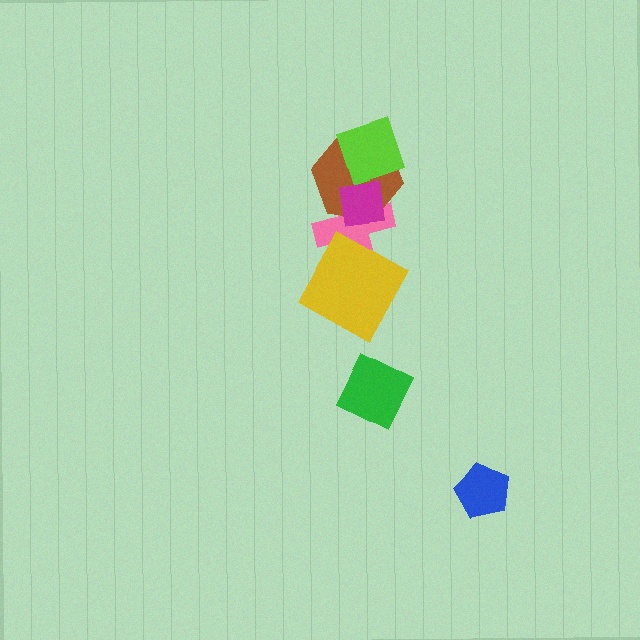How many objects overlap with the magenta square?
3 objects overlap with the magenta square.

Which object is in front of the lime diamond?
The magenta square is in front of the lime diamond.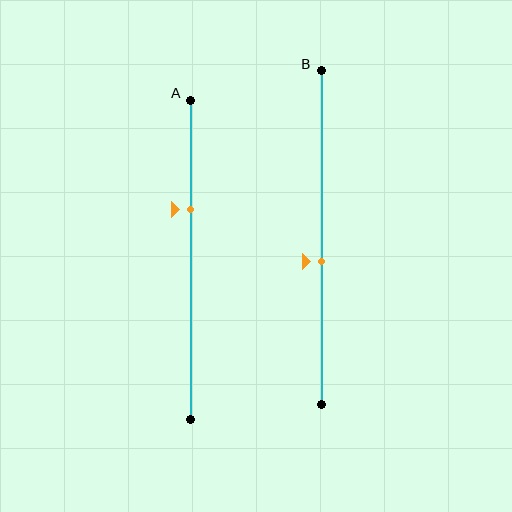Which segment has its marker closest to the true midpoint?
Segment B has its marker closest to the true midpoint.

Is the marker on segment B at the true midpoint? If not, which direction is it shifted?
No, the marker on segment B is shifted downward by about 7% of the segment length.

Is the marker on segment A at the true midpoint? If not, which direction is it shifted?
No, the marker on segment A is shifted upward by about 16% of the segment length.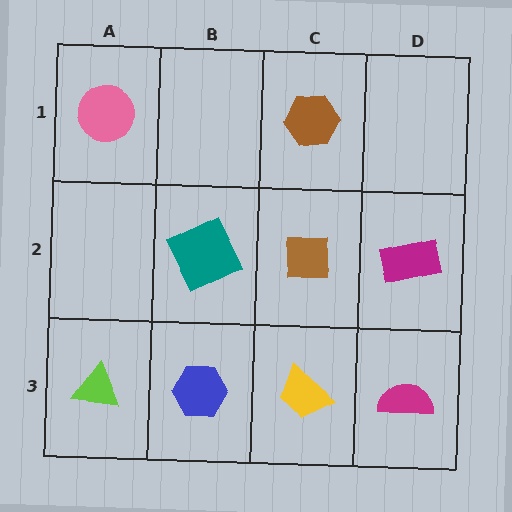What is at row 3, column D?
A magenta semicircle.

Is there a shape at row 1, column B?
No, that cell is empty.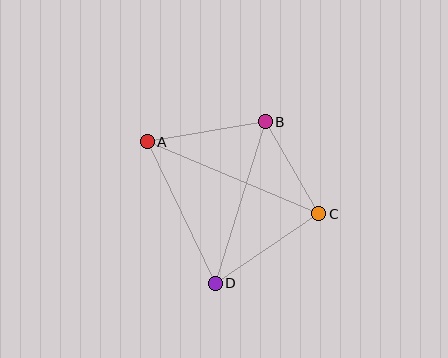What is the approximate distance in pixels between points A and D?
The distance between A and D is approximately 157 pixels.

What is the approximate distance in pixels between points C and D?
The distance between C and D is approximately 125 pixels.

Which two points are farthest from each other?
Points A and C are farthest from each other.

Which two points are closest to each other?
Points B and C are closest to each other.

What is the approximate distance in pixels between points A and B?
The distance between A and B is approximately 120 pixels.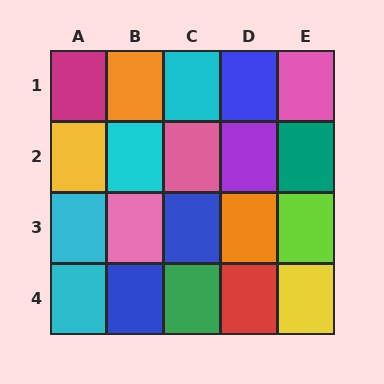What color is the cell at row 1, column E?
Pink.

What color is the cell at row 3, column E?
Lime.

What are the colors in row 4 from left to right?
Cyan, blue, green, red, yellow.